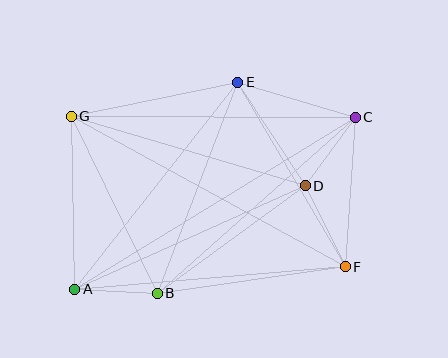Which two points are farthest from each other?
Points A and C are farthest from each other.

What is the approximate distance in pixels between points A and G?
The distance between A and G is approximately 173 pixels.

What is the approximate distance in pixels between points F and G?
The distance between F and G is approximately 313 pixels.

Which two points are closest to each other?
Points A and B are closest to each other.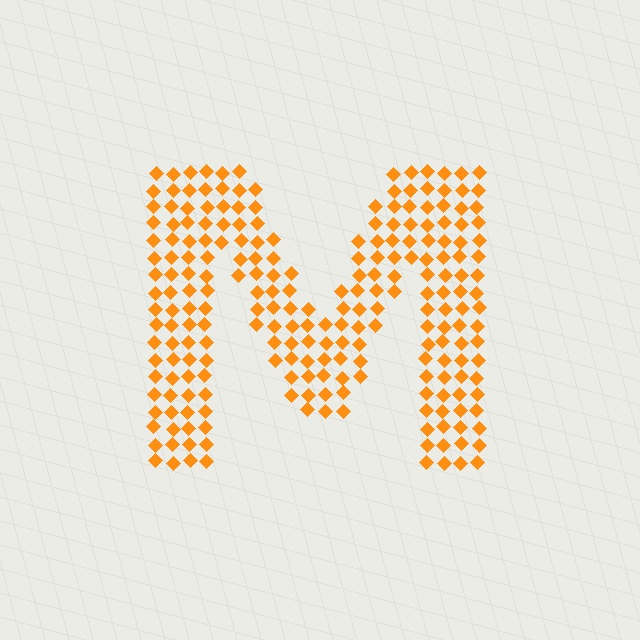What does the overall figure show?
The overall figure shows the letter M.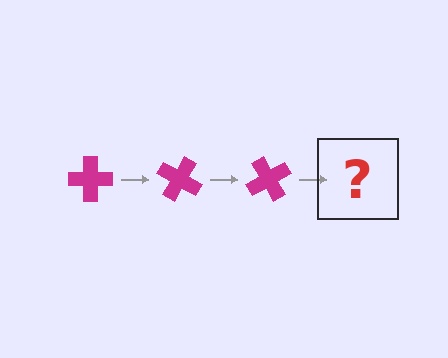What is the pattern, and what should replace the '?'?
The pattern is that the cross rotates 30 degrees each step. The '?' should be a magenta cross rotated 90 degrees.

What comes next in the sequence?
The next element should be a magenta cross rotated 90 degrees.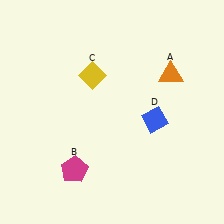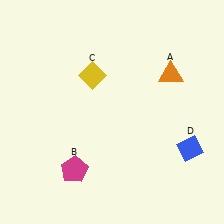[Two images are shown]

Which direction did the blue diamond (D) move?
The blue diamond (D) moved right.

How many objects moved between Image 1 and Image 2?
1 object moved between the two images.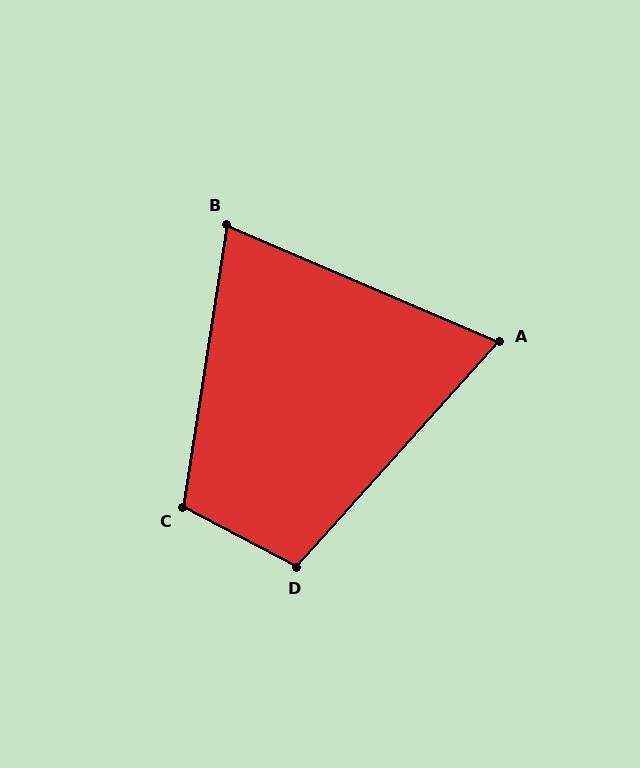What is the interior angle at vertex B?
Approximately 76 degrees (acute).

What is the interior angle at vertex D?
Approximately 104 degrees (obtuse).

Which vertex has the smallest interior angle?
A, at approximately 71 degrees.